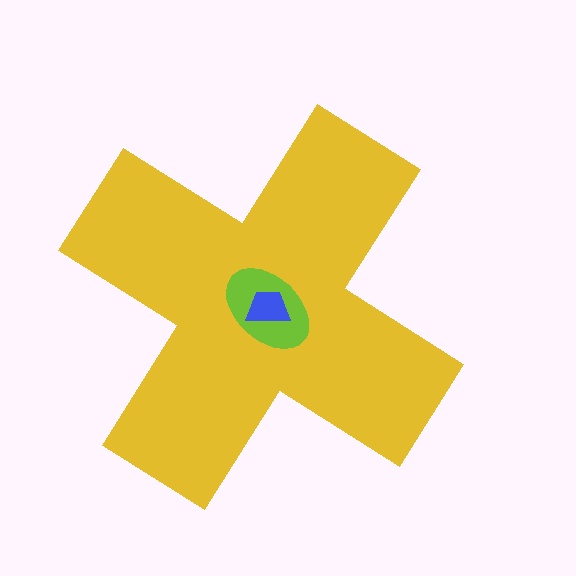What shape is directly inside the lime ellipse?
The blue trapezoid.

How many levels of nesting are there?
3.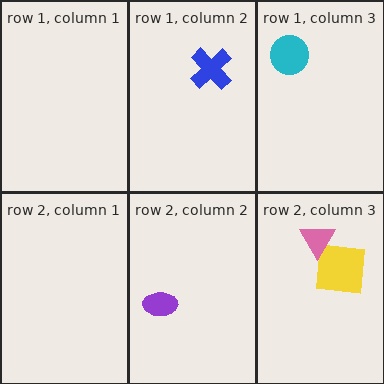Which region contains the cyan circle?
The row 1, column 3 region.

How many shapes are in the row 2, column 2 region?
1.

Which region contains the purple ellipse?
The row 2, column 2 region.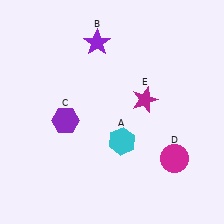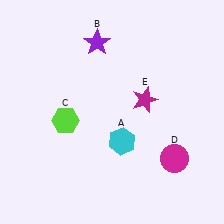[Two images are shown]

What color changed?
The hexagon (C) changed from purple in Image 1 to lime in Image 2.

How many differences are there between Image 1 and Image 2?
There is 1 difference between the two images.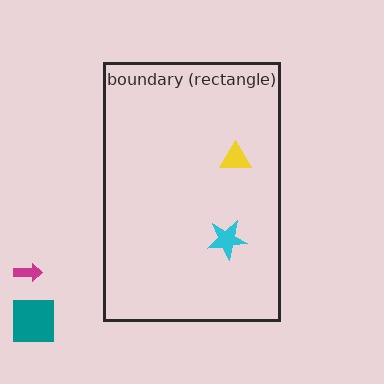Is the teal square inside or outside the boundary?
Outside.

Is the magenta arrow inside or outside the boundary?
Outside.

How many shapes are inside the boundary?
2 inside, 2 outside.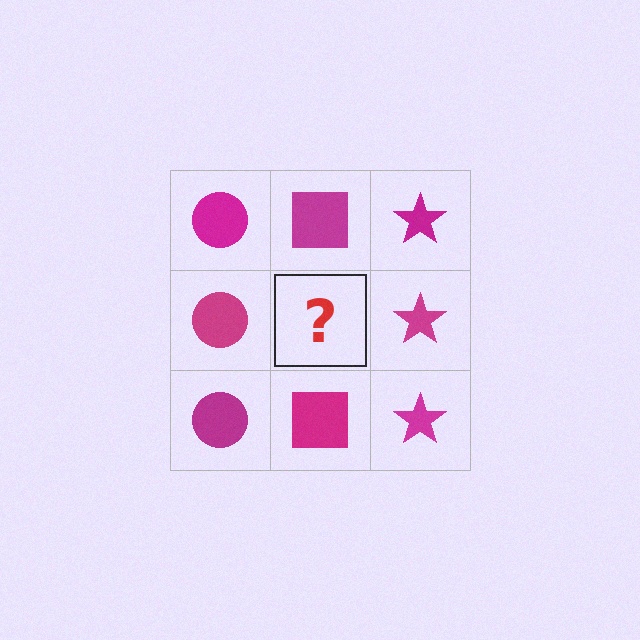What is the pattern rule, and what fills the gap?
The rule is that each column has a consistent shape. The gap should be filled with a magenta square.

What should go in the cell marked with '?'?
The missing cell should contain a magenta square.